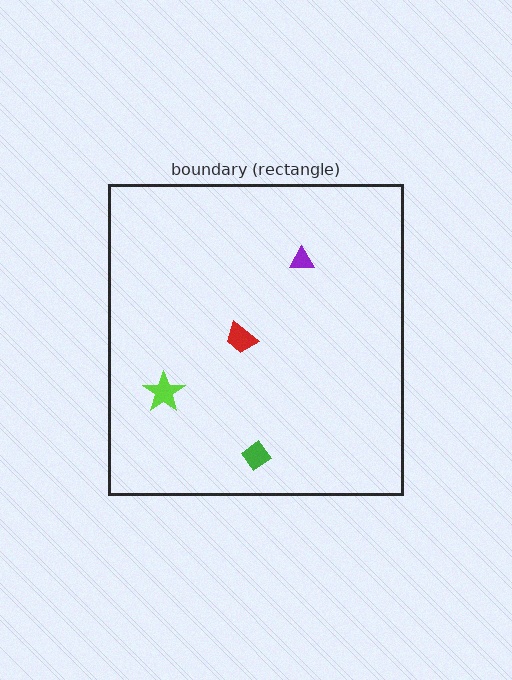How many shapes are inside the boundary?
4 inside, 0 outside.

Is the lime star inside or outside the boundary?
Inside.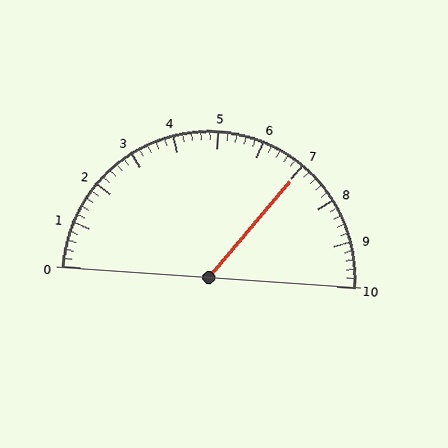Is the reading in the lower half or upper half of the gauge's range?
The reading is in the upper half of the range (0 to 10).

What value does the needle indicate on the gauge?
The needle indicates approximately 7.0.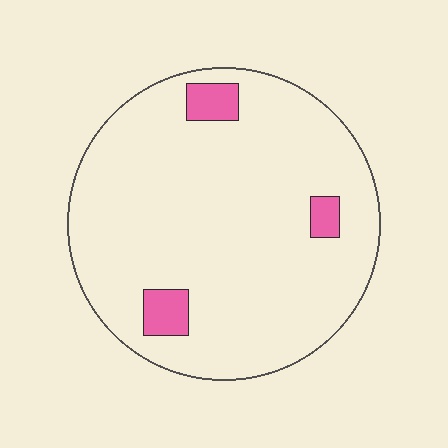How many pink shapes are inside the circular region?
3.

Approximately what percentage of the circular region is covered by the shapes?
Approximately 5%.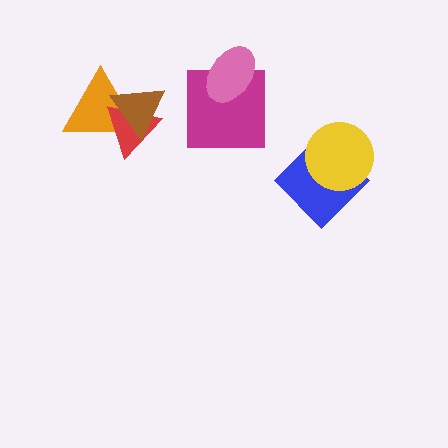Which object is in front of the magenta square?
The pink ellipse is in front of the magenta square.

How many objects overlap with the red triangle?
2 objects overlap with the red triangle.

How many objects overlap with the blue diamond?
1 object overlaps with the blue diamond.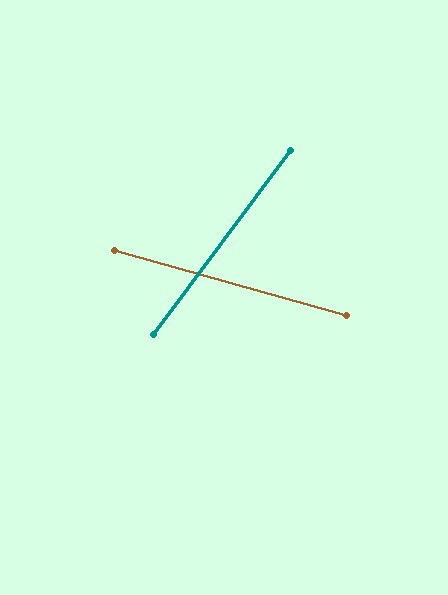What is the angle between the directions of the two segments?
Approximately 69 degrees.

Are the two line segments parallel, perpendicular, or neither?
Neither parallel nor perpendicular — they differ by about 69°.